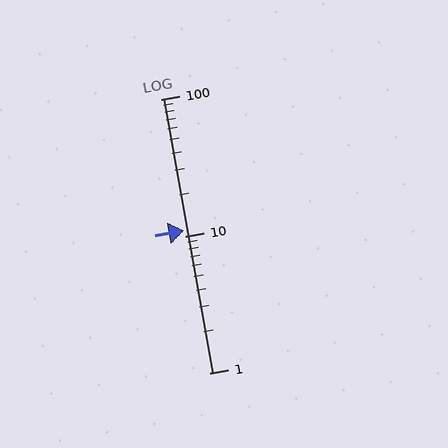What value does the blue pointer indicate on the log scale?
The pointer indicates approximately 11.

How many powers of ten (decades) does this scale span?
The scale spans 2 decades, from 1 to 100.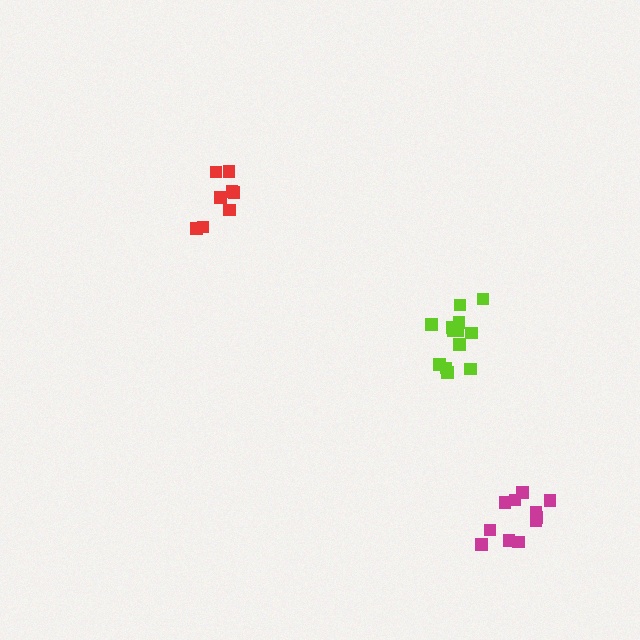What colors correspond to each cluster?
The clusters are colored: red, lime, magenta.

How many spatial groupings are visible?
There are 3 spatial groupings.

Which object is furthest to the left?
The red cluster is leftmost.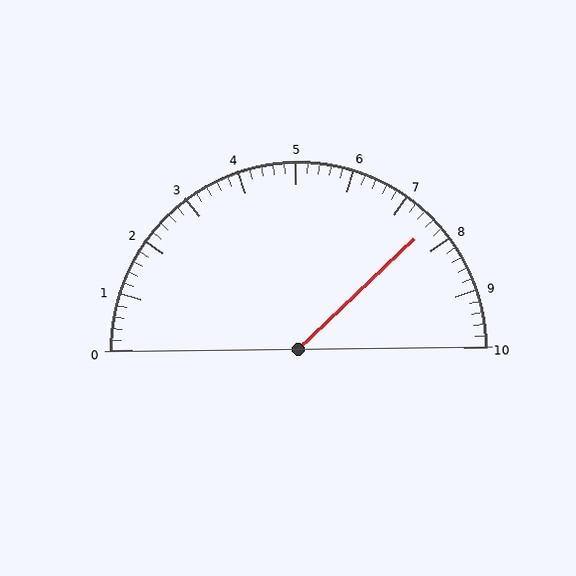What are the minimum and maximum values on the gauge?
The gauge ranges from 0 to 10.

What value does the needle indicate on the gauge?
The needle indicates approximately 7.6.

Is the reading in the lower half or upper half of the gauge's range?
The reading is in the upper half of the range (0 to 10).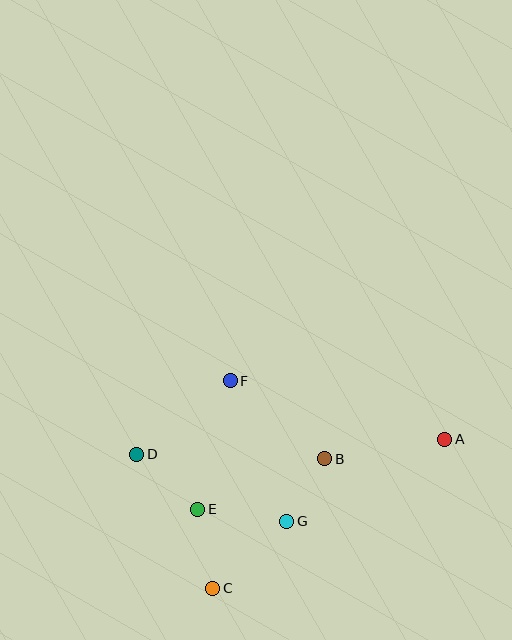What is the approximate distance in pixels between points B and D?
The distance between B and D is approximately 188 pixels.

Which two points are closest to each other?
Points B and G are closest to each other.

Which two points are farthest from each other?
Points A and D are farthest from each other.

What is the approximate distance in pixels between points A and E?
The distance between A and E is approximately 257 pixels.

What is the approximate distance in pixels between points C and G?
The distance between C and G is approximately 100 pixels.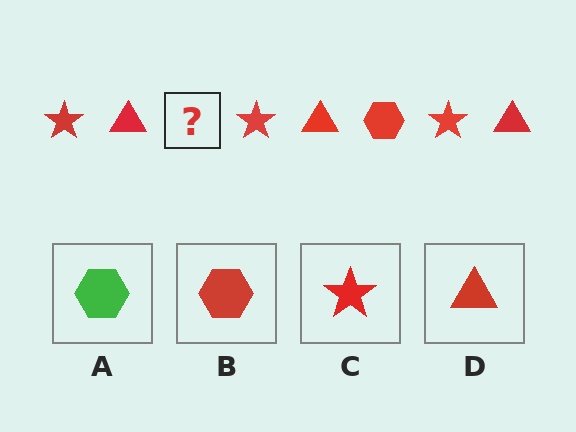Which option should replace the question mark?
Option B.